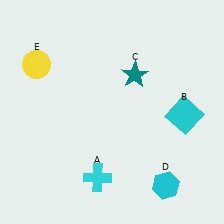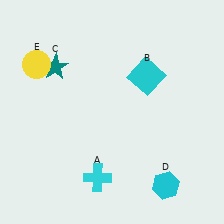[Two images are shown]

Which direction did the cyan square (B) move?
The cyan square (B) moved up.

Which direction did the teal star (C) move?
The teal star (C) moved left.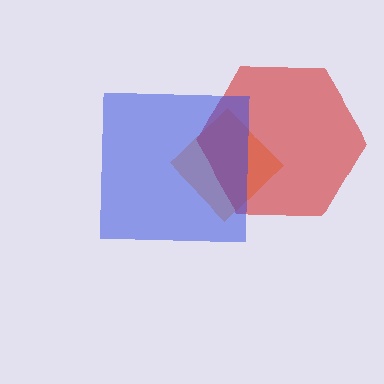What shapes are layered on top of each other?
The layered shapes are: an orange diamond, a red hexagon, a blue square.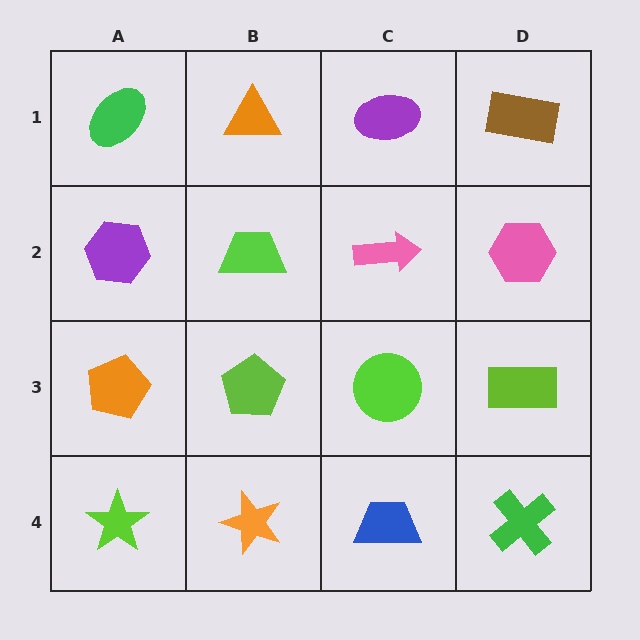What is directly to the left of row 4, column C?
An orange star.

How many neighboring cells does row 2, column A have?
3.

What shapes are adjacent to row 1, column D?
A pink hexagon (row 2, column D), a purple ellipse (row 1, column C).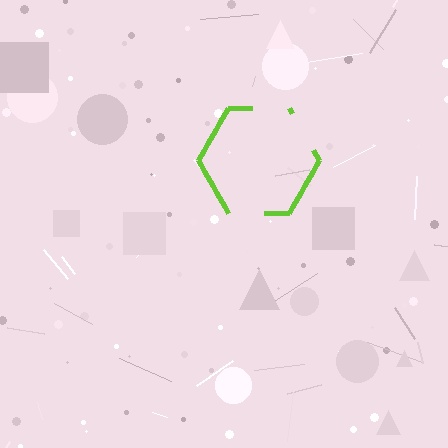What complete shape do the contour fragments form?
The contour fragments form a hexagon.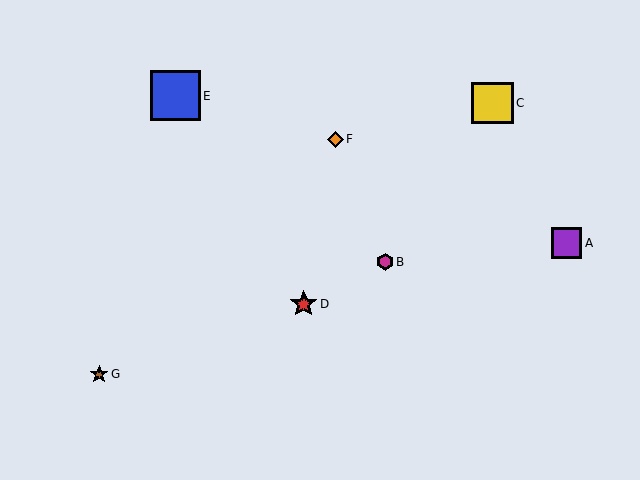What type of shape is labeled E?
Shape E is a blue square.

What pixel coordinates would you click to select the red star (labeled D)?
Click at (304, 304) to select the red star D.